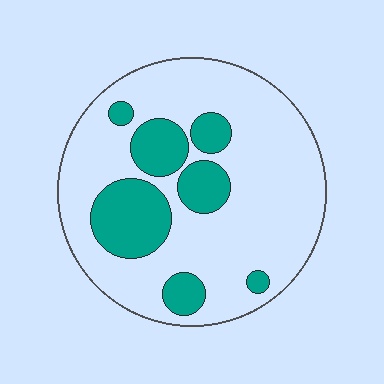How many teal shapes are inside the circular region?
7.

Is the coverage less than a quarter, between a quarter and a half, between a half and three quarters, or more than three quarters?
Less than a quarter.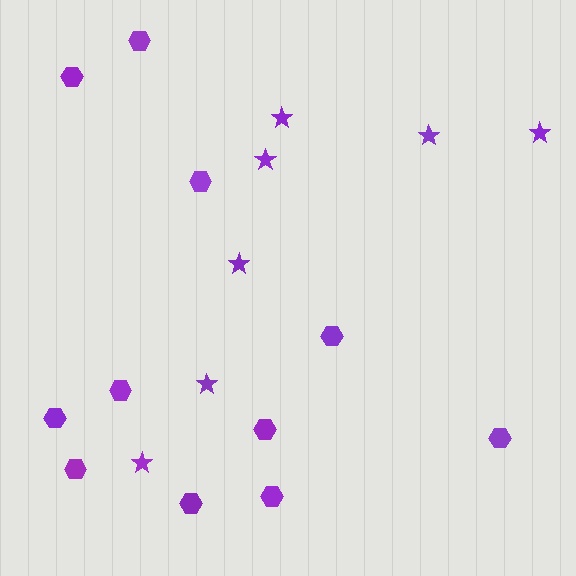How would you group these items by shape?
There are 2 groups: one group of stars (7) and one group of hexagons (11).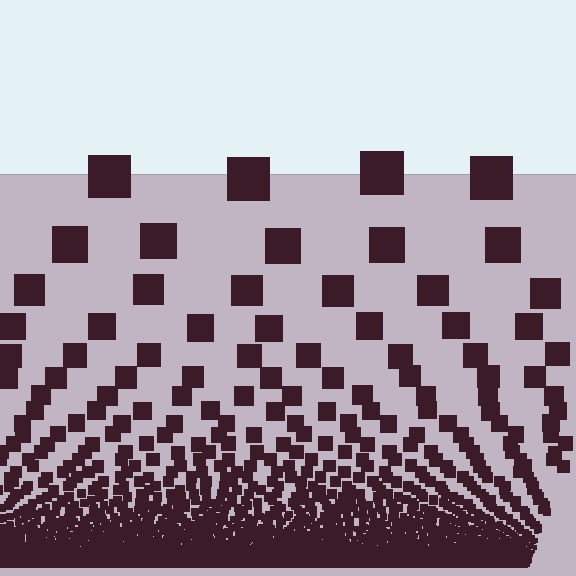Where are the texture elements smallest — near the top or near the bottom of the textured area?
Near the bottom.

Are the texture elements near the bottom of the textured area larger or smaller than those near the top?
Smaller. The gradient is inverted — elements near the bottom are smaller and denser.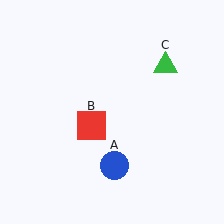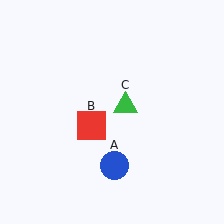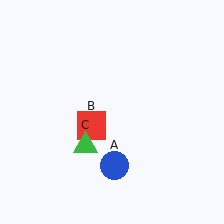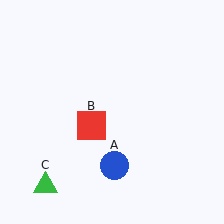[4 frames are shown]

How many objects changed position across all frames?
1 object changed position: green triangle (object C).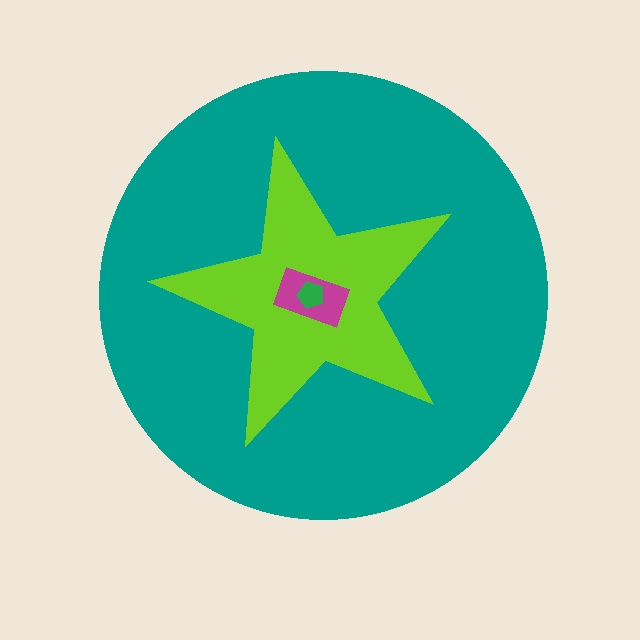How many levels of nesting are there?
4.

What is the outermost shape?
The teal circle.